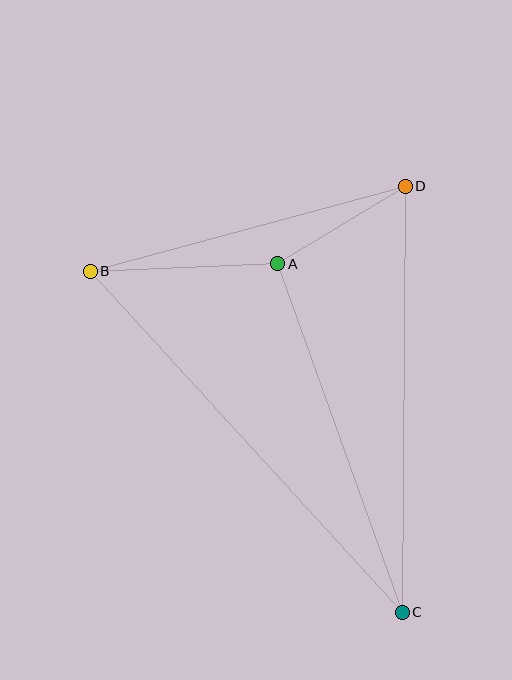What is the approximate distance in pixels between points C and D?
The distance between C and D is approximately 426 pixels.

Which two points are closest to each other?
Points A and D are closest to each other.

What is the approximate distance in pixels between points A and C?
The distance between A and C is approximately 370 pixels.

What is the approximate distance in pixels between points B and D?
The distance between B and D is approximately 327 pixels.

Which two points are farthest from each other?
Points B and C are farthest from each other.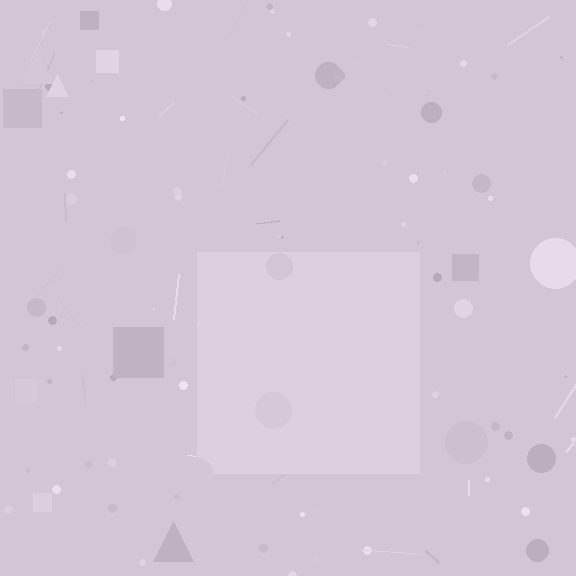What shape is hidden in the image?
A square is hidden in the image.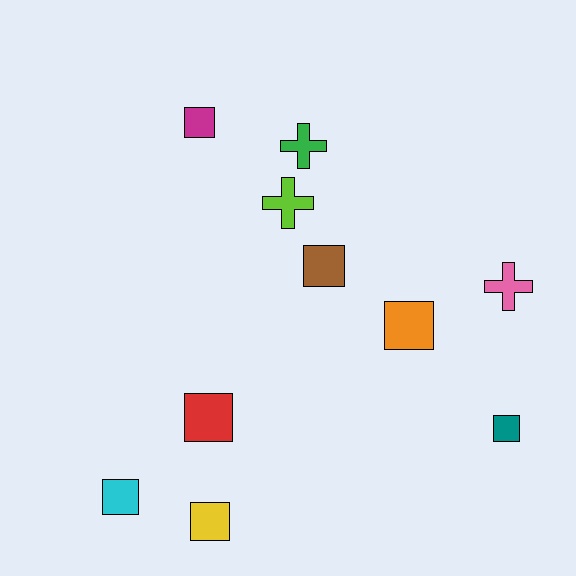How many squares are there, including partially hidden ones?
There are 7 squares.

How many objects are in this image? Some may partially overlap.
There are 10 objects.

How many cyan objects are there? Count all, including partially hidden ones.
There is 1 cyan object.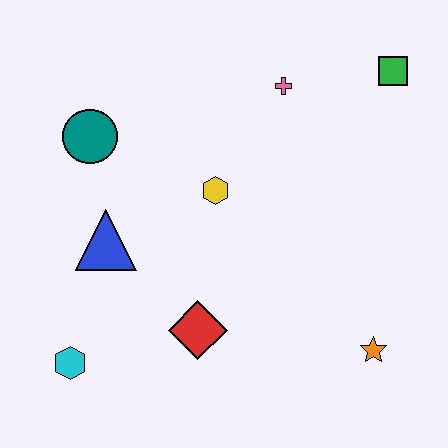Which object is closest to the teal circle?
The blue triangle is closest to the teal circle.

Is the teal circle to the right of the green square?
No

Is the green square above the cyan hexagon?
Yes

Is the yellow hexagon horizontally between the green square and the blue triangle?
Yes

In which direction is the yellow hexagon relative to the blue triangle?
The yellow hexagon is to the right of the blue triangle.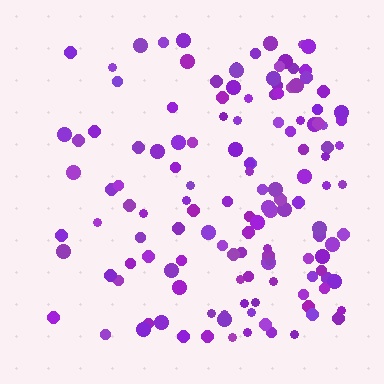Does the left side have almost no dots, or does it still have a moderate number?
Still a moderate number, just noticeably fewer than the right.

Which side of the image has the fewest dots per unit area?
The left.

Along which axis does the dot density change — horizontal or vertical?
Horizontal.